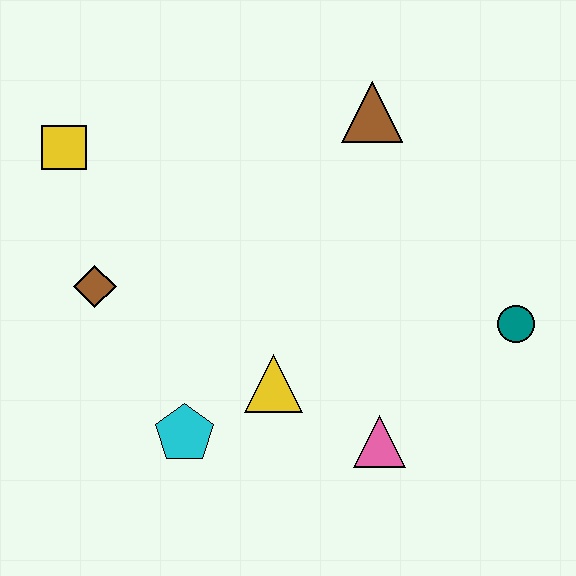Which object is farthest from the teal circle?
The yellow square is farthest from the teal circle.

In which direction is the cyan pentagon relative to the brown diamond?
The cyan pentagon is below the brown diamond.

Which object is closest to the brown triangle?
The teal circle is closest to the brown triangle.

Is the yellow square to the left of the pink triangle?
Yes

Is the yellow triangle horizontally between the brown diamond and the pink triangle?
Yes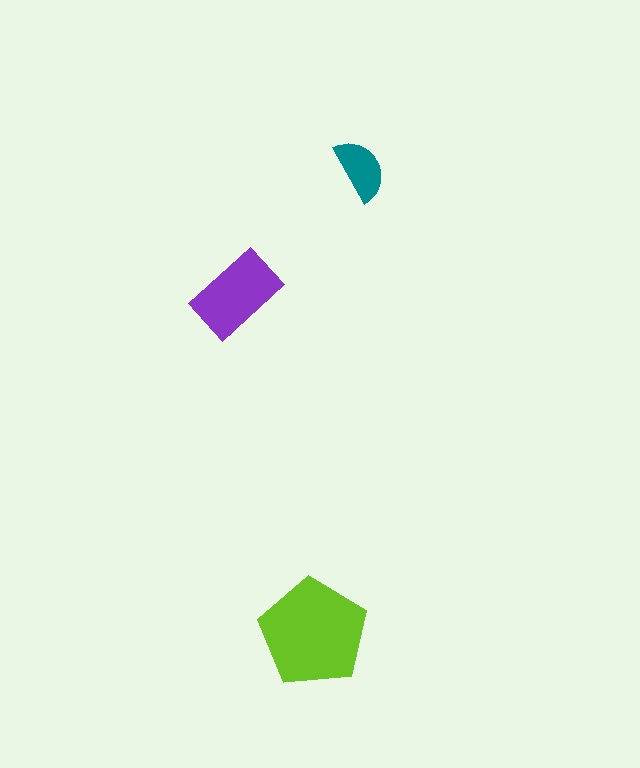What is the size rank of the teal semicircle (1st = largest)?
3rd.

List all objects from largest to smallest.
The lime pentagon, the purple rectangle, the teal semicircle.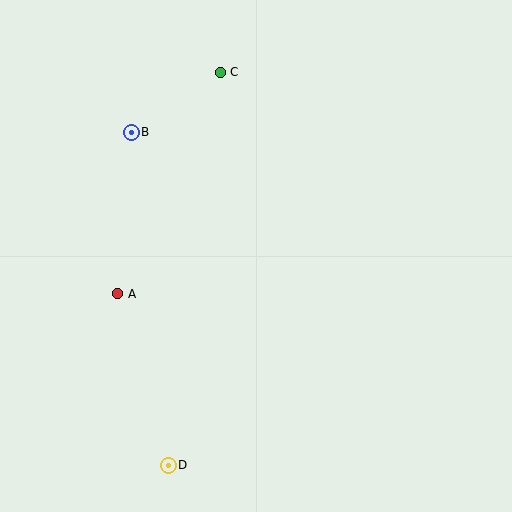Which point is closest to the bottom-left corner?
Point D is closest to the bottom-left corner.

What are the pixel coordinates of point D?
Point D is at (168, 465).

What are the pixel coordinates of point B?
Point B is at (131, 132).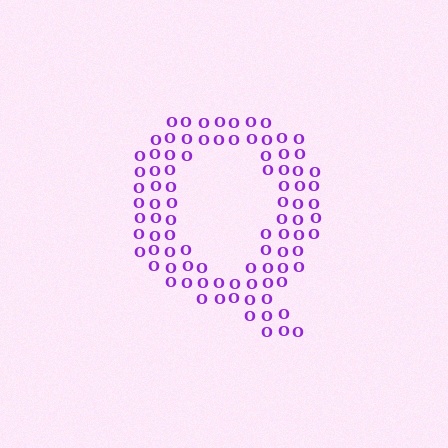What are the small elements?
The small elements are letter O's.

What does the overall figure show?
The overall figure shows the letter Q.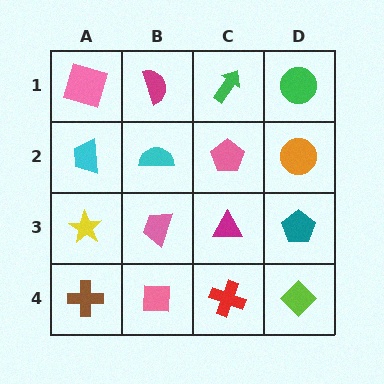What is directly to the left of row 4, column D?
A red cross.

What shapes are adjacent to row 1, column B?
A cyan semicircle (row 2, column B), a pink square (row 1, column A), a green arrow (row 1, column C).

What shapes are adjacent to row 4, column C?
A magenta triangle (row 3, column C), a pink square (row 4, column B), a lime diamond (row 4, column D).